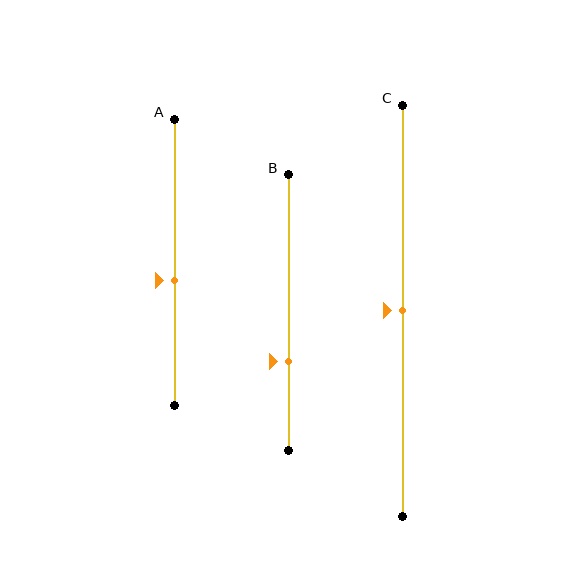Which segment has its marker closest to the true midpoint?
Segment C has its marker closest to the true midpoint.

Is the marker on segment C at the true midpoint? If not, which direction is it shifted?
Yes, the marker on segment C is at the true midpoint.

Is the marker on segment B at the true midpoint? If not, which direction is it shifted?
No, the marker on segment B is shifted downward by about 18% of the segment length.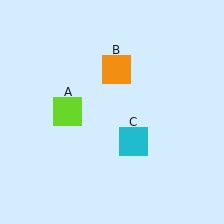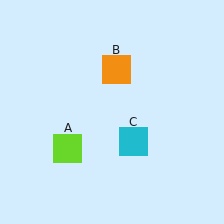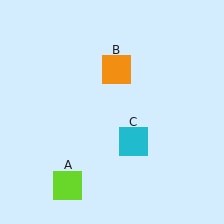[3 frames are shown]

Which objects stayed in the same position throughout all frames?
Orange square (object B) and cyan square (object C) remained stationary.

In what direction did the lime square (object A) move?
The lime square (object A) moved down.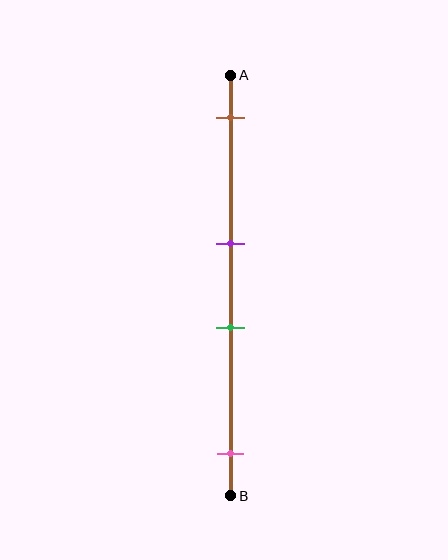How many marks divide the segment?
There are 4 marks dividing the segment.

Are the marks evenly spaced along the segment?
No, the marks are not evenly spaced.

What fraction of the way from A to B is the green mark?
The green mark is approximately 60% (0.6) of the way from A to B.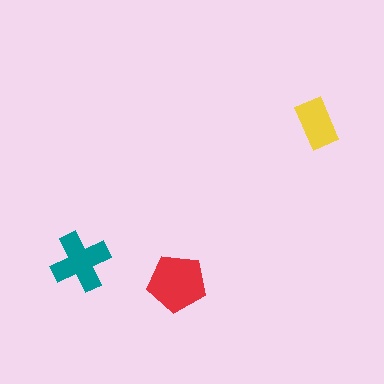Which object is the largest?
The red pentagon.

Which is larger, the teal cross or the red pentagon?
The red pentagon.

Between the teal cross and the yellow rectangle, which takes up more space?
The teal cross.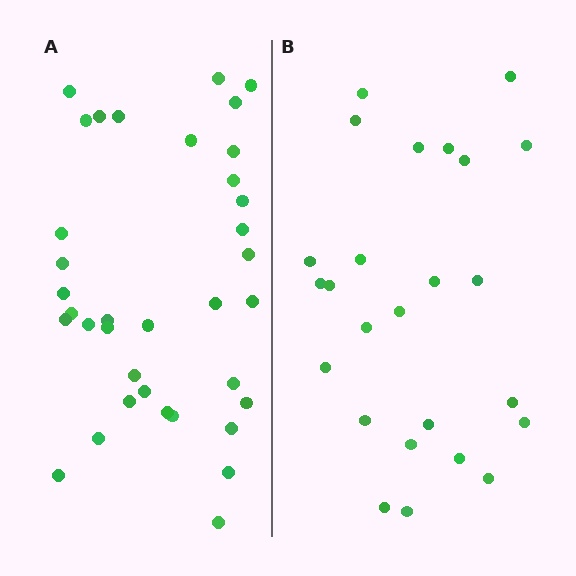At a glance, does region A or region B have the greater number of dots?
Region A (the left region) has more dots.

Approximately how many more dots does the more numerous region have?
Region A has roughly 12 or so more dots than region B.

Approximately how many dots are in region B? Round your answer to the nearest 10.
About 20 dots. (The exact count is 25, which rounds to 20.)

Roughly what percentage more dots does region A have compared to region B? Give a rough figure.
About 45% more.